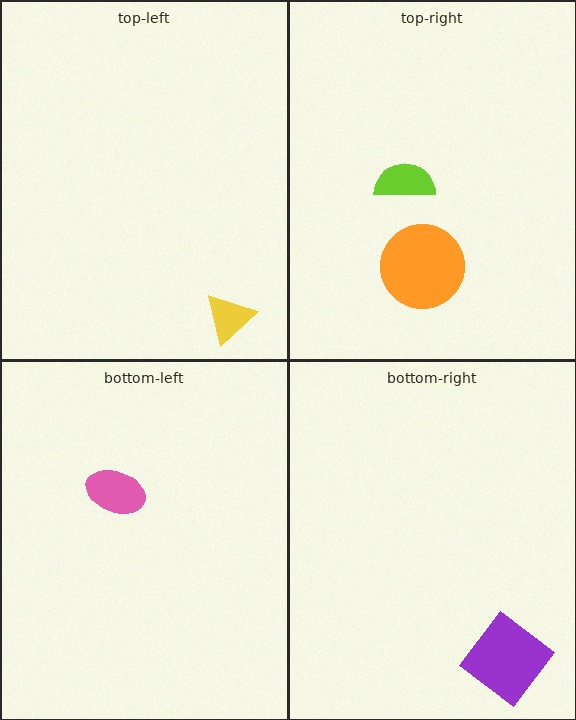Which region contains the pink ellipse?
The bottom-left region.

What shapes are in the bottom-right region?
The purple diamond.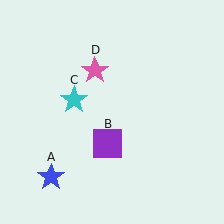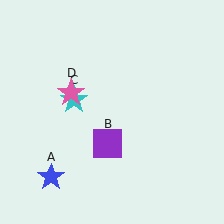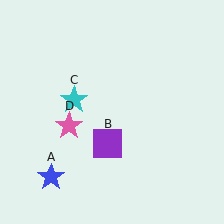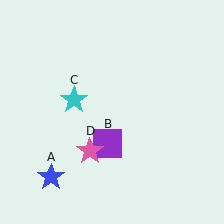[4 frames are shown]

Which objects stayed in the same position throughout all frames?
Blue star (object A) and purple square (object B) and cyan star (object C) remained stationary.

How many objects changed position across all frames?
1 object changed position: pink star (object D).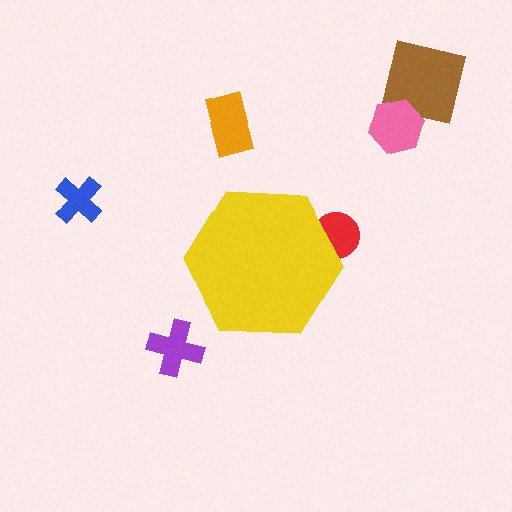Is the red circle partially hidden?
Yes, the red circle is partially hidden behind the yellow hexagon.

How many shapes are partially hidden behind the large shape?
1 shape is partially hidden.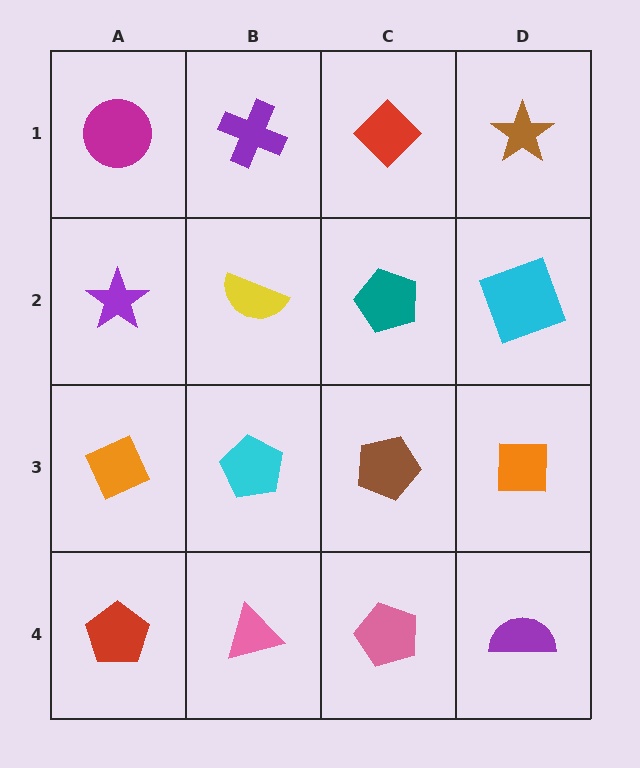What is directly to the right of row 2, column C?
A cyan square.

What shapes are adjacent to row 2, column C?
A red diamond (row 1, column C), a brown pentagon (row 3, column C), a yellow semicircle (row 2, column B), a cyan square (row 2, column D).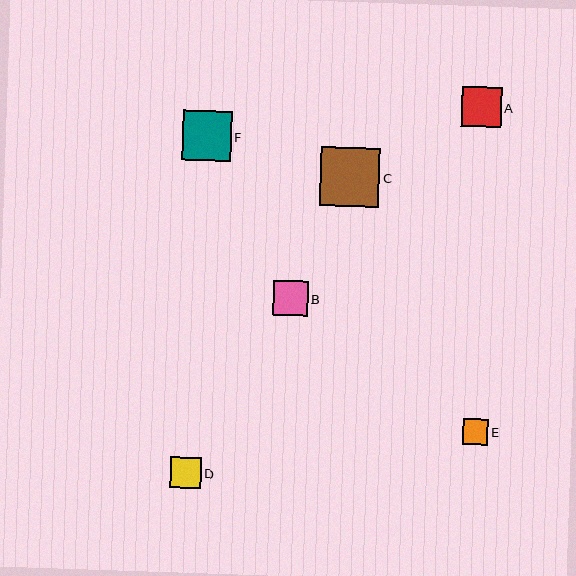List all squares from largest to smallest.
From largest to smallest: C, F, A, B, D, E.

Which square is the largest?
Square C is the largest with a size of approximately 59 pixels.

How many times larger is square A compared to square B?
Square A is approximately 1.2 times the size of square B.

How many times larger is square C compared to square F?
Square C is approximately 1.2 times the size of square F.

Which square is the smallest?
Square E is the smallest with a size of approximately 25 pixels.